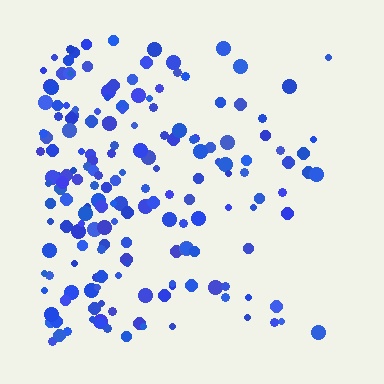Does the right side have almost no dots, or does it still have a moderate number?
Still a moderate number, just noticeably fewer than the left.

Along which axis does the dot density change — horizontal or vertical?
Horizontal.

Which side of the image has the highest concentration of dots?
The left.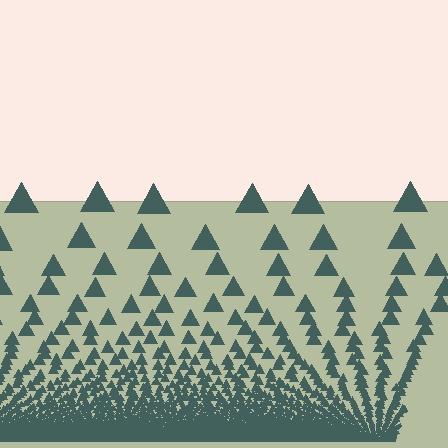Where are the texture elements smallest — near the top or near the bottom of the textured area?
Near the bottom.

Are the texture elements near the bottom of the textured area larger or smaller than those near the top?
Smaller. The gradient is inverted — elements near the bottom are smaller and denser.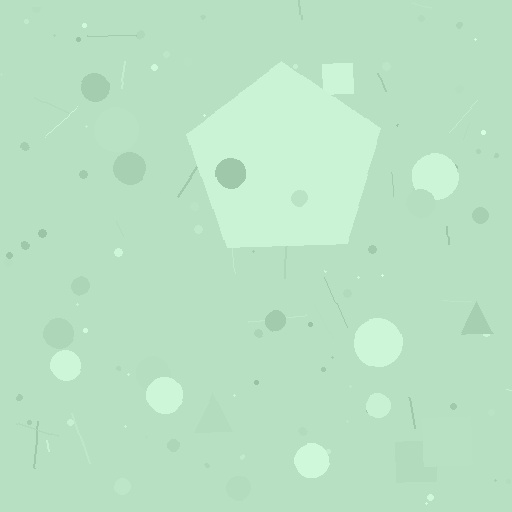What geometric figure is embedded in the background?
A pentagon is embedded in the background.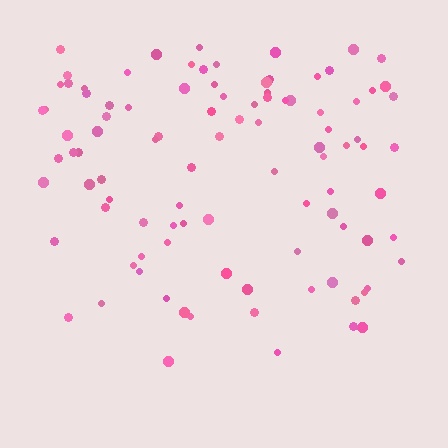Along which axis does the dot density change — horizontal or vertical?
Vertical.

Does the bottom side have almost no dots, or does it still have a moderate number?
Still a moderate number, just noticeably fewer than the top.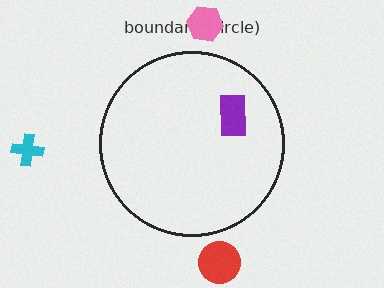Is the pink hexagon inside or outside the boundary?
Outside.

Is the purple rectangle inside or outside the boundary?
Inside.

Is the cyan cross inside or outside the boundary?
Outside.